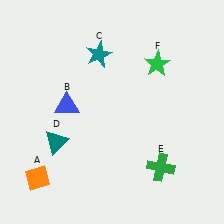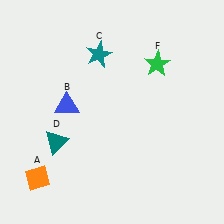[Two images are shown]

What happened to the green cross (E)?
The green cross (E) was removed in Image 2. It was in the bottom-right area of Image 1.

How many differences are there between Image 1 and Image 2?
There is 1 difference between the two images.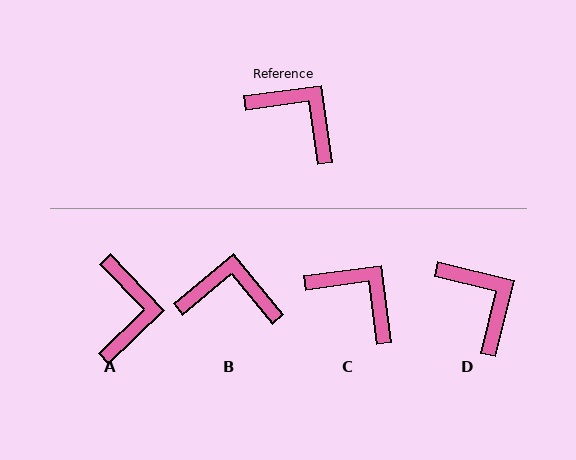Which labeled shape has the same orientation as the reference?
C.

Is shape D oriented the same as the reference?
No, it is off by about 22 degrees.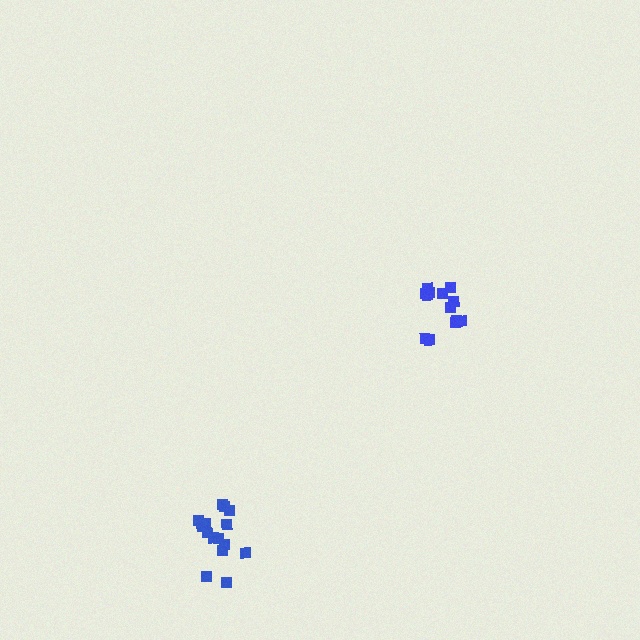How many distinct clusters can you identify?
There are 2 distinct clusters.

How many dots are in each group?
Group 1: 15 dots, Group 2: 13 dots (28 total).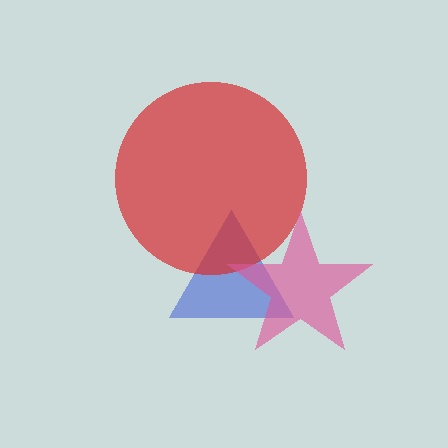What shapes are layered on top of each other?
The layered shapes are: a blue triangle, a red circle, a pink star.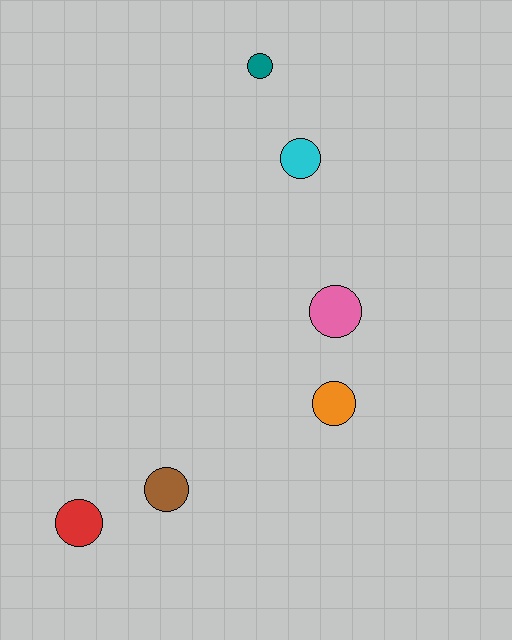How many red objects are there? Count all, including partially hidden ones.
There is 1 red object.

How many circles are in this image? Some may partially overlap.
There are 6 circles.